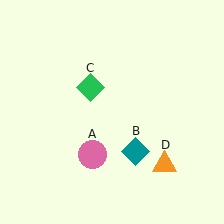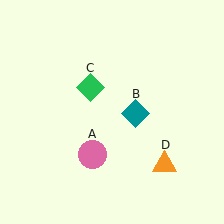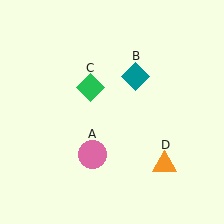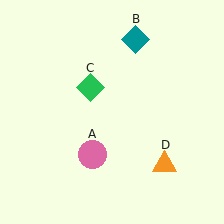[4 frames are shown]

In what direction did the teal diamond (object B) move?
The teal diamond (object B) moved up.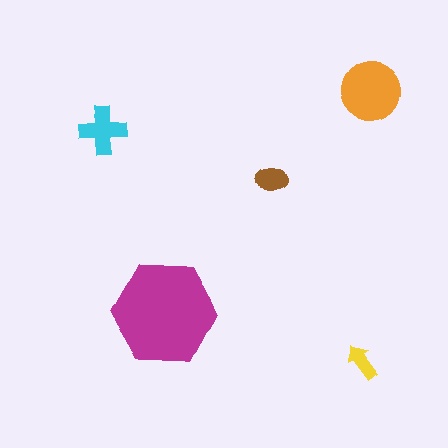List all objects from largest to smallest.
The magenta hexagon, the orange circle, the cyan cross, the brown ellipse, the yellow arrow.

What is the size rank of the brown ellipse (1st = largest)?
4th.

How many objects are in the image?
There are 5 objects in the image.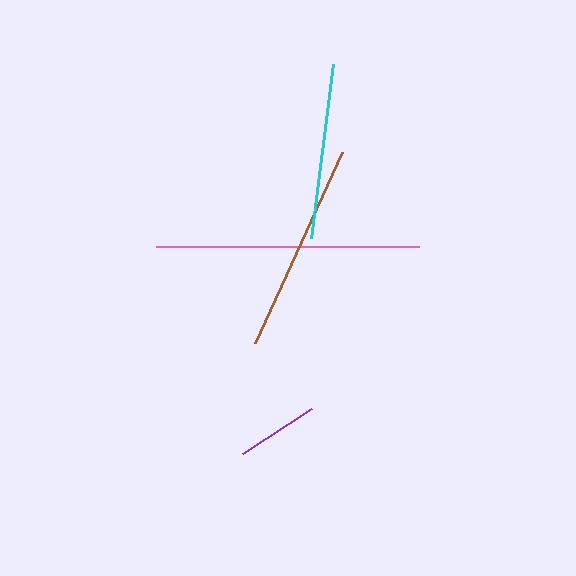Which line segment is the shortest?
The purple line is the shortest at approximately 83 pixels.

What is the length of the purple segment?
The purple segment is approximately 83 pixels long.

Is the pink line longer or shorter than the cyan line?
The pink line is longer than the cyan line.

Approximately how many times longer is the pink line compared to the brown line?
The pink line is approximately 1.2 times the length of the brown line.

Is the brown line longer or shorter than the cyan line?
The brown line is longer than the cyan line.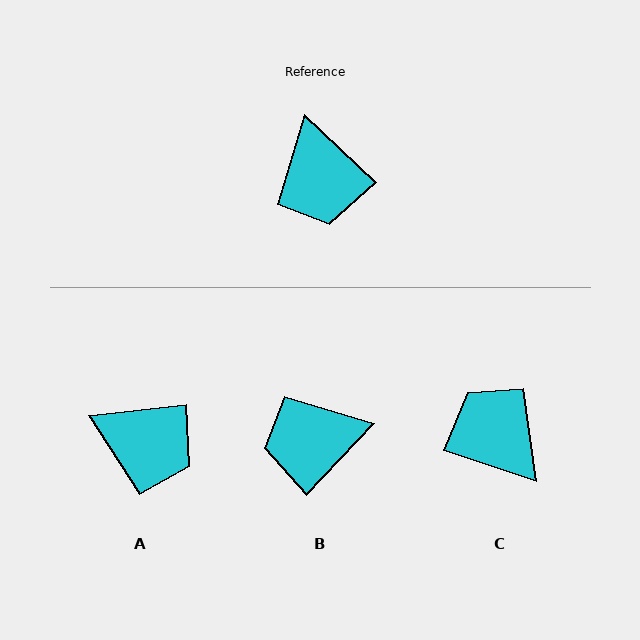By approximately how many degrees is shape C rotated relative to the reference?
Approximately 155 degrees clockwise.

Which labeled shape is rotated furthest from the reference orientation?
C, about 155 degrees away.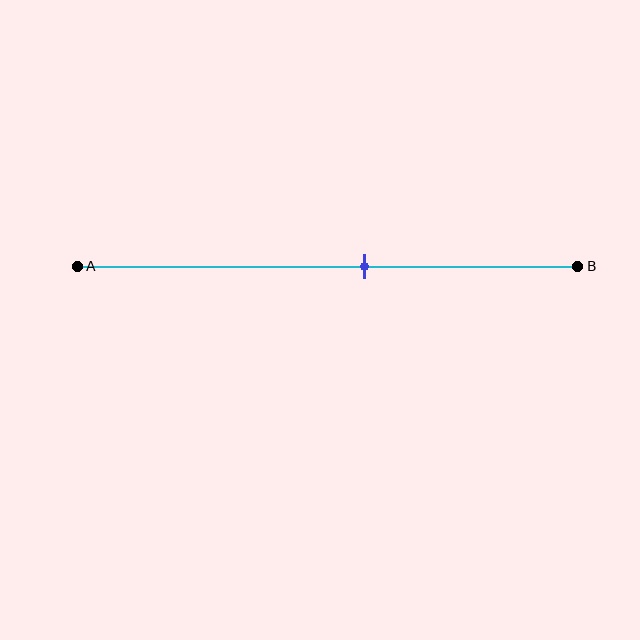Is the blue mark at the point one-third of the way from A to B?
No, the mark is at about 55% from A, not at the 33% one-third point.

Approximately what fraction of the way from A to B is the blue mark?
The blue mark is approximately 55% of the way from A to B.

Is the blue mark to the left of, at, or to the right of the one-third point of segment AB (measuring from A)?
The blue mark is to the right of the one-third point of segment AB.